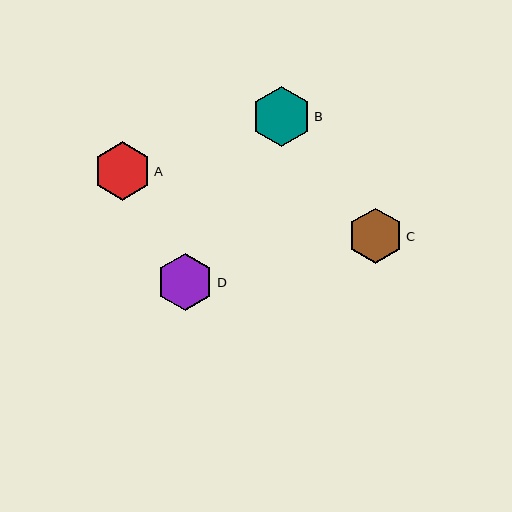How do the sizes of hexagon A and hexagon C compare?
Hexagon A and hexagon C are approximately the same size.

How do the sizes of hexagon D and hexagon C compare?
Hexagon D and hexagon C are approximately the same size.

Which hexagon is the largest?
Hexagon B is the largest with a size of approximately 60 pixels.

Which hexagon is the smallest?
Hexagon C is the smallest with a size of approximately 55 pixels.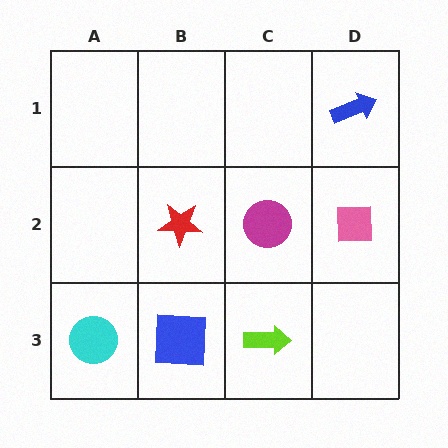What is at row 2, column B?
A red star.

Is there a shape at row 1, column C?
No, that cell is empty.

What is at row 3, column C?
A lime arrow.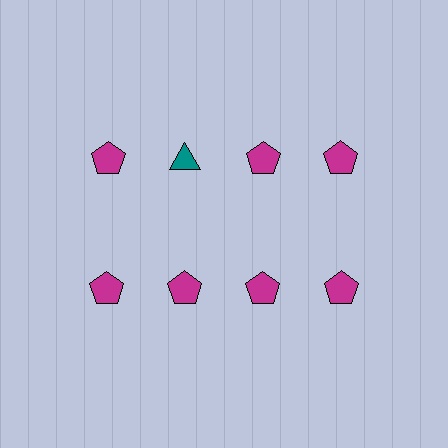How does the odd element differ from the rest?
It differs in both color (teal instead of magenta) and shape (triangle instead of pentagon).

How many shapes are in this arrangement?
There are 8 shapes arranged in a grid pattern.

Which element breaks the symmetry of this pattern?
The teal triangle in the top row, second from left column breaks the symmetry. All other shapes are magenta pentagons.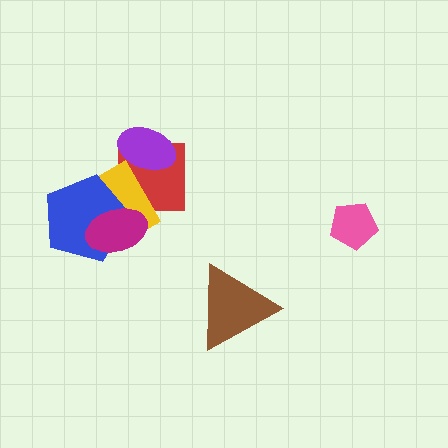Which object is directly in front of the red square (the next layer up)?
The yellow rectangle is directly in front of the red square.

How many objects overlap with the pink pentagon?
0 objects overlap with the pink pentagon.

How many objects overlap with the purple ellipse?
2 objects overlap with the purple ellipse.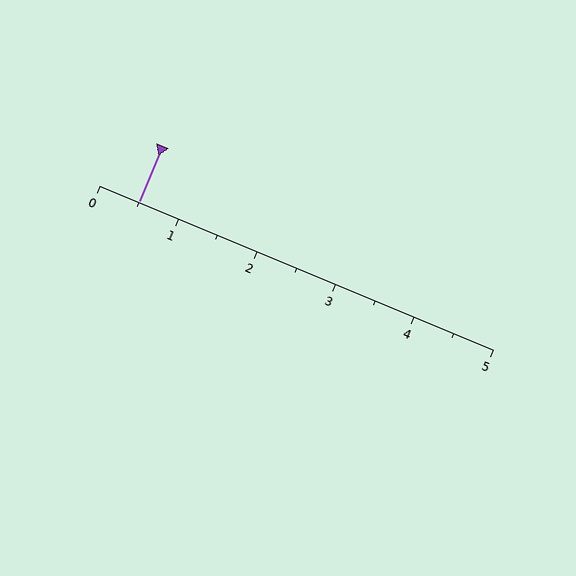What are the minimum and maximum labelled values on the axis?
The axis runs from 0 to 5.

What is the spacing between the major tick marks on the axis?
The major ticks are spaced 1 apart.